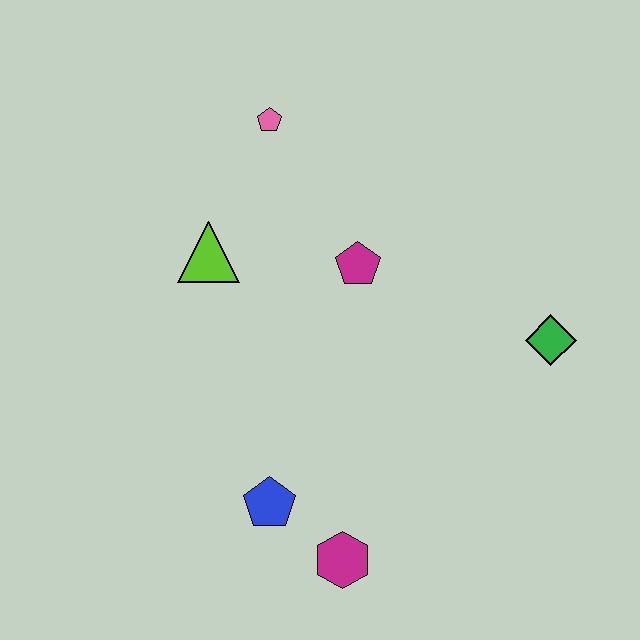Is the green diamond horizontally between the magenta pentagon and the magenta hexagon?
No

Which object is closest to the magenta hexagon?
The blue pentagon is closest to the magenta hexagon.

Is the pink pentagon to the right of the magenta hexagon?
No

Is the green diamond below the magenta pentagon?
Yes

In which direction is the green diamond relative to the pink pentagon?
The green diamond is to the right of the pink pentagon.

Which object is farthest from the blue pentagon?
The pink pentagon is farthest from the blue pentagon.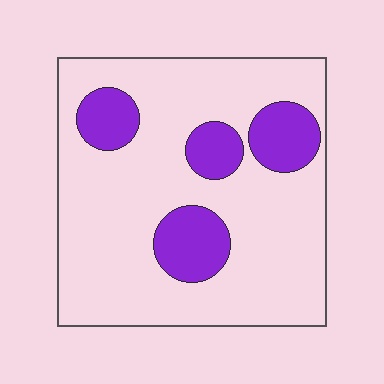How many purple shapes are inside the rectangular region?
4.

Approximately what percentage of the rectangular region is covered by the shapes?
Approximately 20%.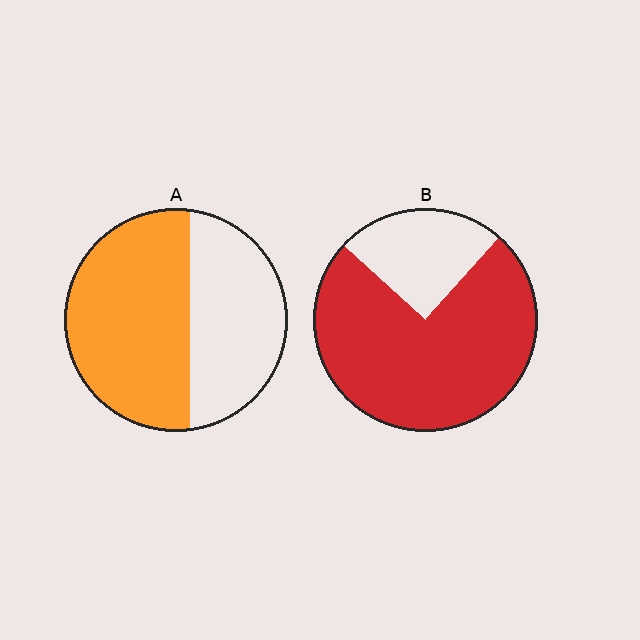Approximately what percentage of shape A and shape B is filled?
A is approximately 60% and B is approximately 75%.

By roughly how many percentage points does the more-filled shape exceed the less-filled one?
By roughly 15 percentage points (B over A).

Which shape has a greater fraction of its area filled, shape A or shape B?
Shape B.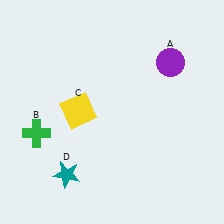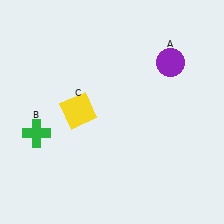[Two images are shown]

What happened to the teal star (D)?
The teal star (D) was removed in Image 2. It was in the bottom-left area of Image 1.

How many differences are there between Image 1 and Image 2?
There is 1 difference between the two images.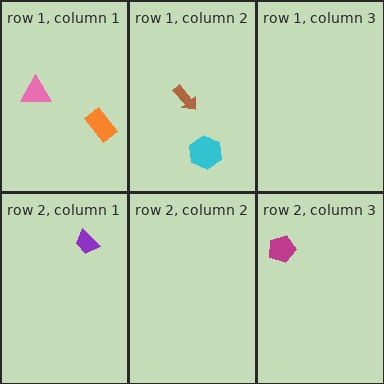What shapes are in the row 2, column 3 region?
The magenta pentagon.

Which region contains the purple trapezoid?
The row 2, column 1 region.